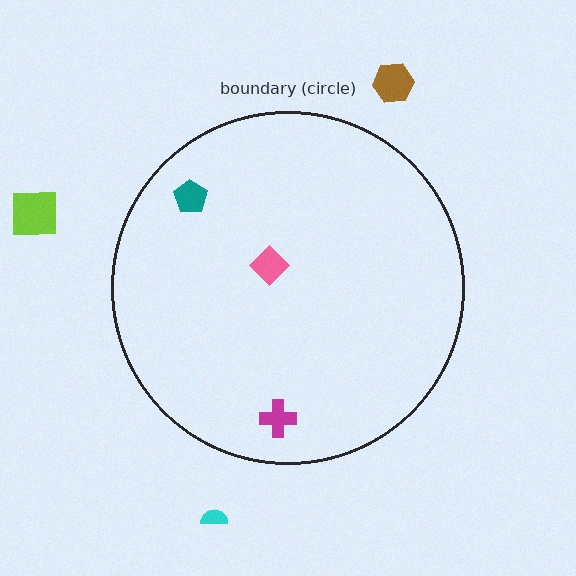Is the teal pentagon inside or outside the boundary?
Inside.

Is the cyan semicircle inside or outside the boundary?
Outside.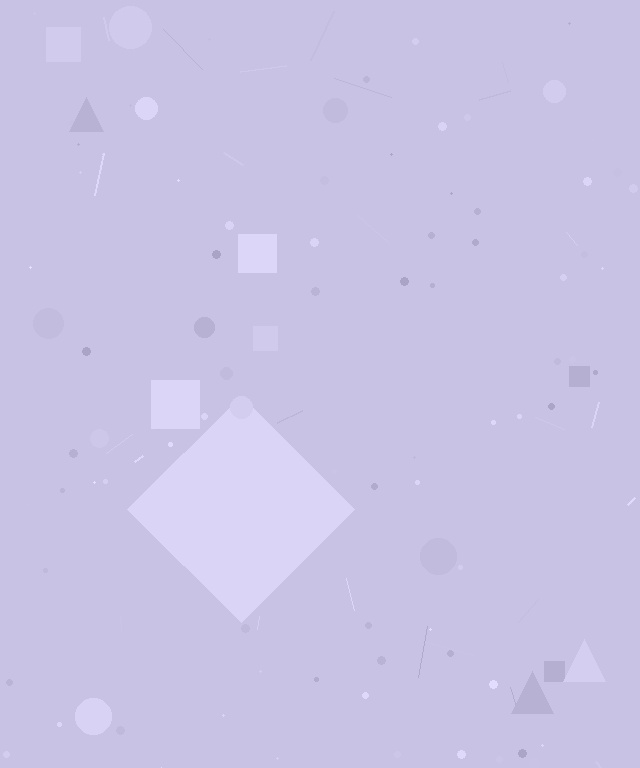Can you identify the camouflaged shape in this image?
The camouflaged shape is a diamond.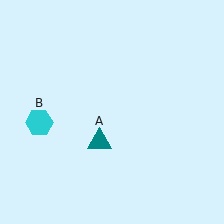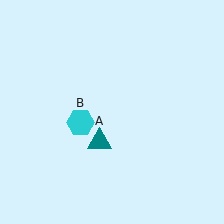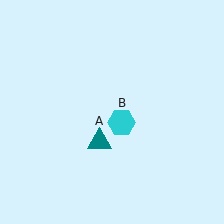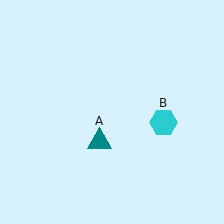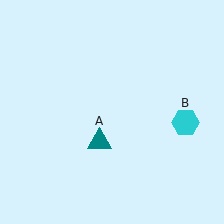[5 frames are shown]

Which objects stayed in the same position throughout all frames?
Teal triangle (object A) remained stationary.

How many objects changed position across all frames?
1 object changed position: cyan hexagon (object B).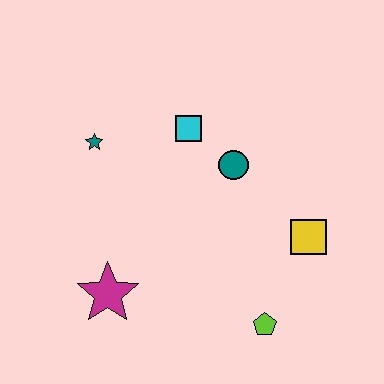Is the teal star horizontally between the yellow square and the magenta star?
No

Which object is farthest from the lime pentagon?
The teal star is farthest from the lime pentagon.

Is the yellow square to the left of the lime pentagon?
No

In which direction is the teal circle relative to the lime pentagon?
The teal circle is above the lime pentagon.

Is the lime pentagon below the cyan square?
Yes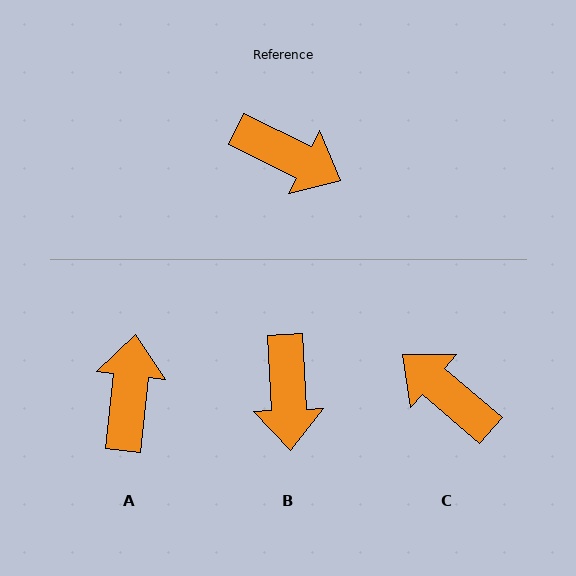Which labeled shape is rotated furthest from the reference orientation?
C, about 165 degrees away.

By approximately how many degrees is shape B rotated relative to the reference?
Approximately 61 degrees clockwise.